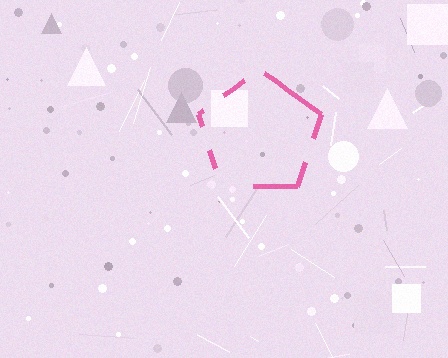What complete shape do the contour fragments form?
The contour fragments form a pentagon.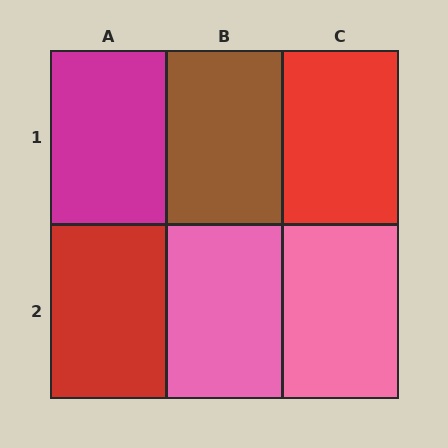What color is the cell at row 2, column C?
Pink.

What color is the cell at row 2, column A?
Red.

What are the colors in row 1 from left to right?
Magenta, brown, red.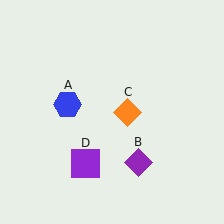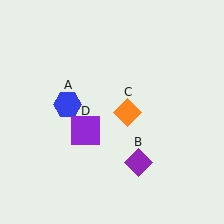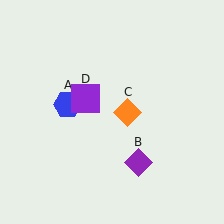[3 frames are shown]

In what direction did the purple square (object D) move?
The purple square (object D) moved up.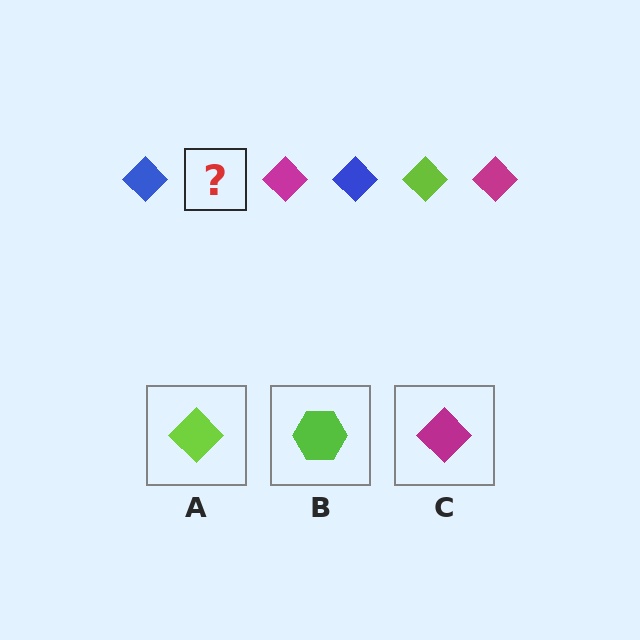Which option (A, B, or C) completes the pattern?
A.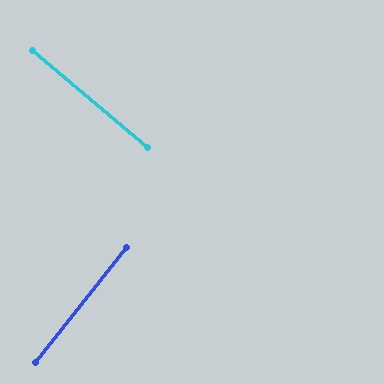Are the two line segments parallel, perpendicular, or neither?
Perpendicular — they meet at approximately 88°.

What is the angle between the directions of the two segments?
Approximately 88 degrees.